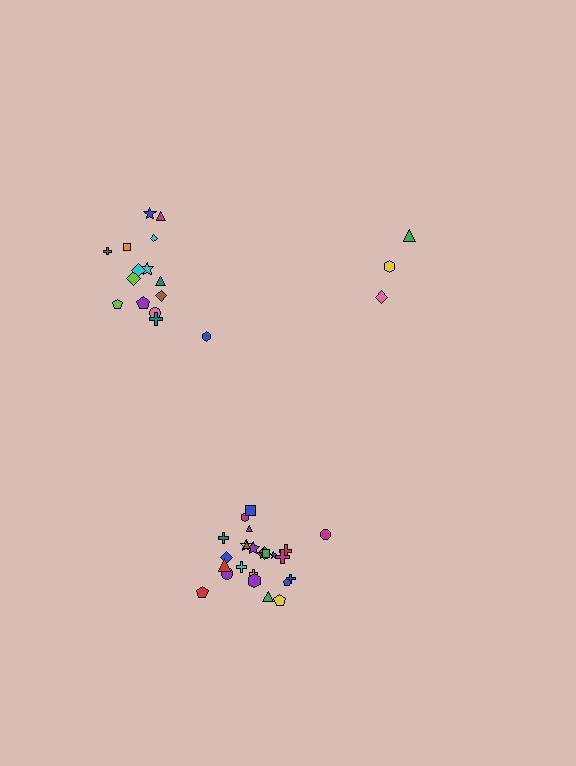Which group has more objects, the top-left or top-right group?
The top-left group.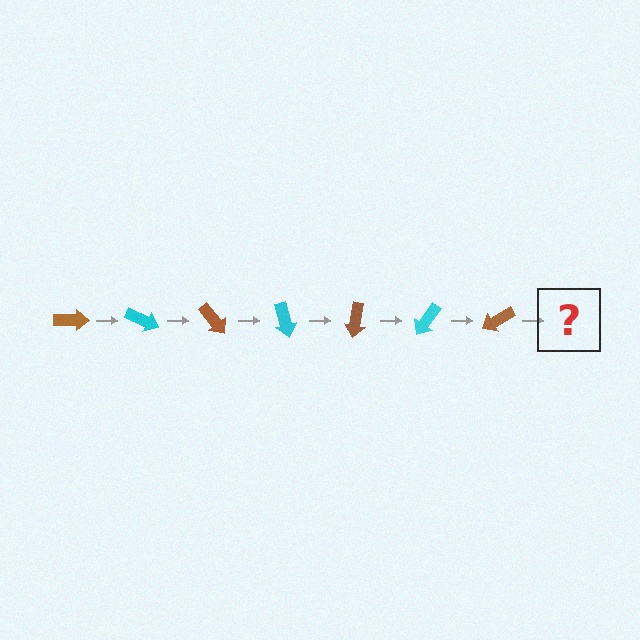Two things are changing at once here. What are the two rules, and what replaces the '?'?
The two rules are that it rotates 25 degrees each step and the color cycles through brown and cyan. The '?' should be a cyan arrow, rotated 175 degrees from the start.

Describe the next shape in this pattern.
It should be a cyan arrow, rotated 175 degrees from the start.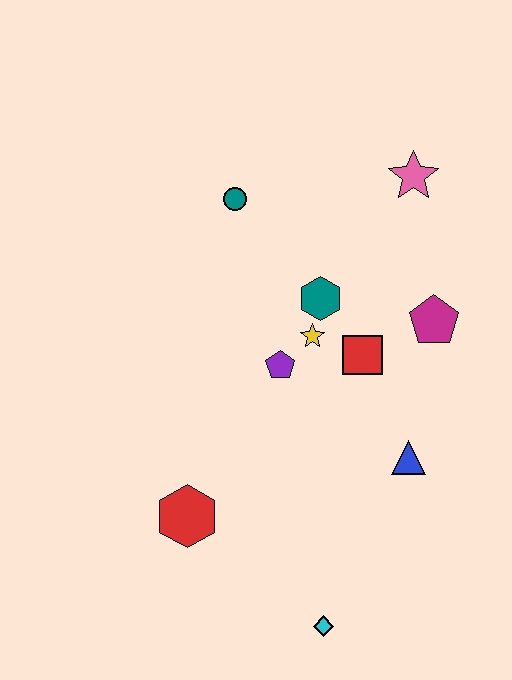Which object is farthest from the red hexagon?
The pink star is farthest from the red hexagon.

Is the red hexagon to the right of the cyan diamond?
No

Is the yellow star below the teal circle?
Yes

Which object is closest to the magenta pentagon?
The red square is closest to the magenta pentagon.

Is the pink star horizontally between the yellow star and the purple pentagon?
No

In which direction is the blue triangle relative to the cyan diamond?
The blue triangle is above the cyan diamond.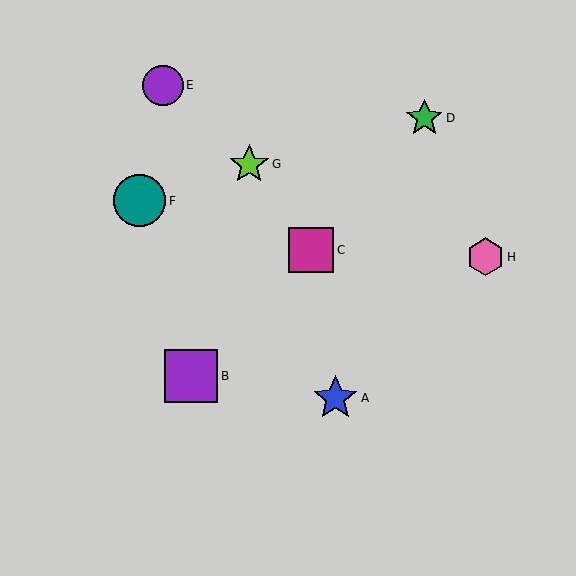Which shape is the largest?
The purple square (labeled B) is the largest.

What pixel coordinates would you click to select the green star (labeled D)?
Click at (424, 118) to select the green star D.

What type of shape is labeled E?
Shape E is a purple circle.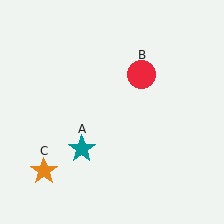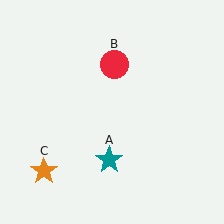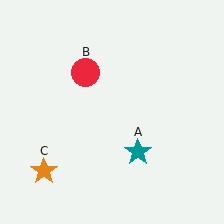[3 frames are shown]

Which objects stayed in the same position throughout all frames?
Orange star (object C) remained stationary.